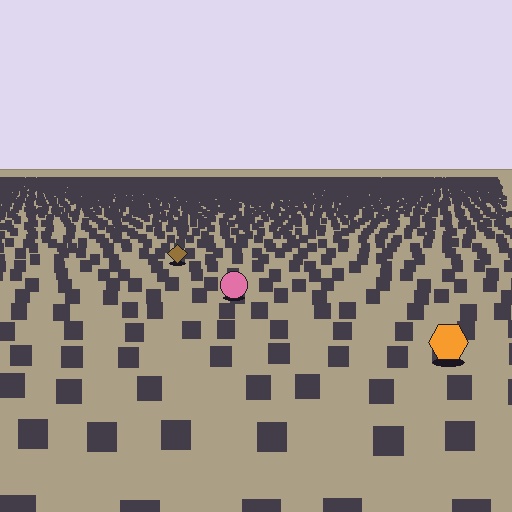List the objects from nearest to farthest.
From nearest to farthest: the orange hexagon, the pink circle, the brown diamond.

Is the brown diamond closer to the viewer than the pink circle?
No. The pink circle is closer — you can tell from the texture gradient: the ground texture is coarser near it.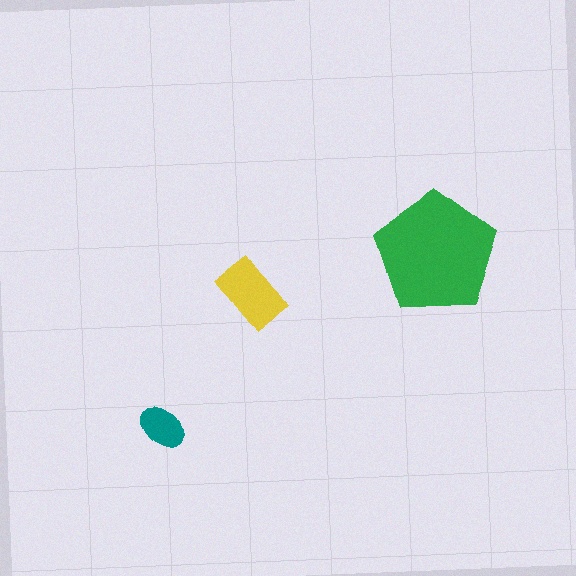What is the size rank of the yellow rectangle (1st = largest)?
2nd.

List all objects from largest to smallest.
The green pentagon, the yellow rectangle, the teal ellipse.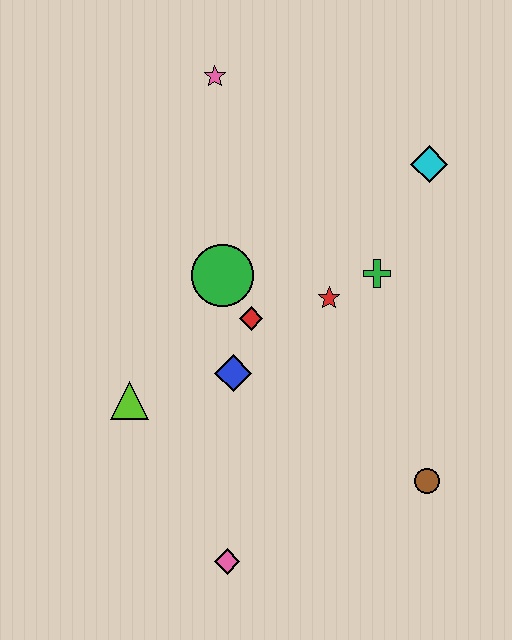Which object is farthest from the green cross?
The pink diamond is farthest from the green cross.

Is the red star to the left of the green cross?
Yes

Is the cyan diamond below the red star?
No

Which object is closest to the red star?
The green cross is closest to the red star.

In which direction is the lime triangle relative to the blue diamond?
The lime triangle is to the left of the blue diamond.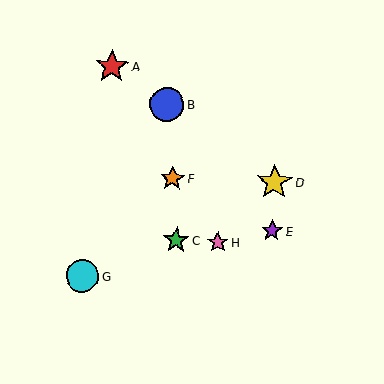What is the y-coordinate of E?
Object E is at y≈231.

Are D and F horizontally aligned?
Yes, both are at y≈182.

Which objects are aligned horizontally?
Objects D, F are aligned horizontally.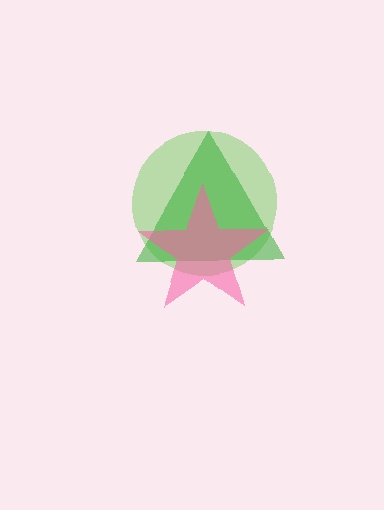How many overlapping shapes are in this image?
There are 3 overlapping shapes in the image.